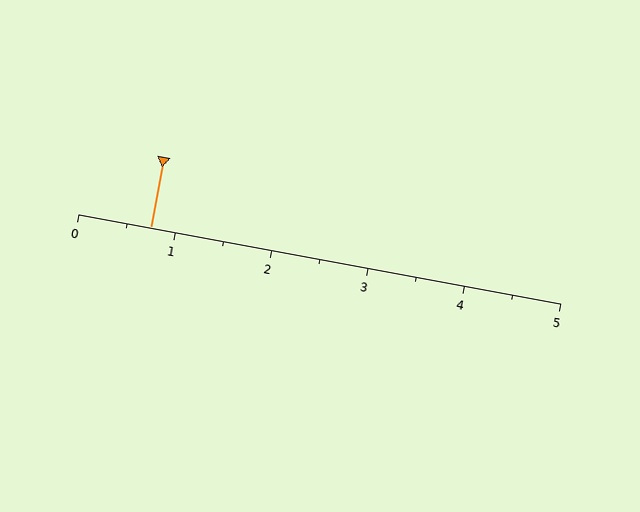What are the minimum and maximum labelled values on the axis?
The axis runs from 0 to 5.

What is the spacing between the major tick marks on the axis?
The major ticks are spaced 1 apart.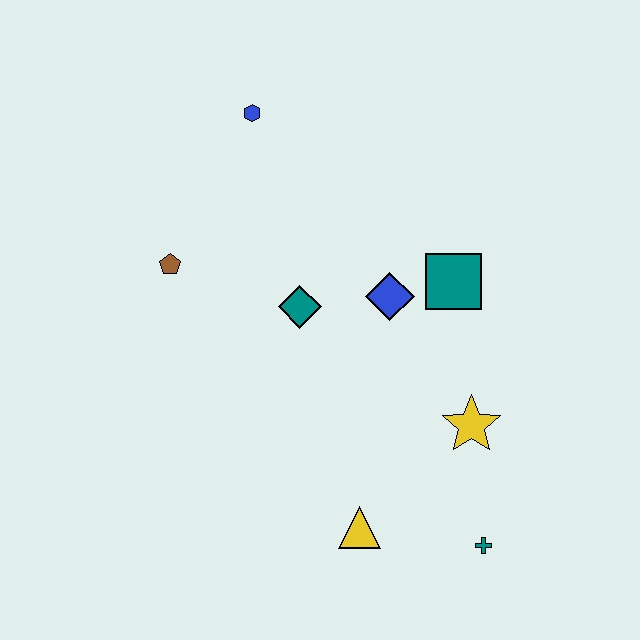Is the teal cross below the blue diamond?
Yes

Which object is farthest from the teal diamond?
The teal cross is farthest from the teal diamond.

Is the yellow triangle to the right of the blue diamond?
No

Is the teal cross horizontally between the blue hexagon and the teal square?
No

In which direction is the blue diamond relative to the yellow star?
The blue diamond is above the yellow star.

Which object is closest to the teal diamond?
The blue diamond is closest to the teal diamond.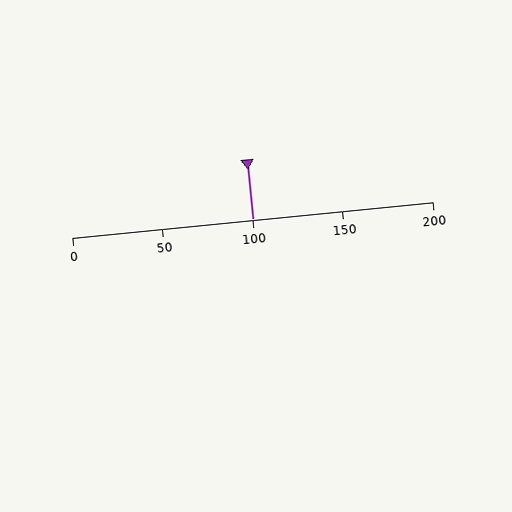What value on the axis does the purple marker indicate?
The marker indicates approximately 100.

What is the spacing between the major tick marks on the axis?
The major ticks are spaced 50 apart.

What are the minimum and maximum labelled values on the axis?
The axis runs from 0 to 200.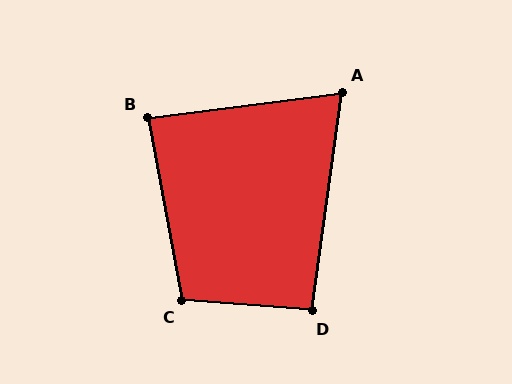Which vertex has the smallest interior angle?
A, at approximately 75 degrees.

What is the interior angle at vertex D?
Approximately 93 degrees (approximately right).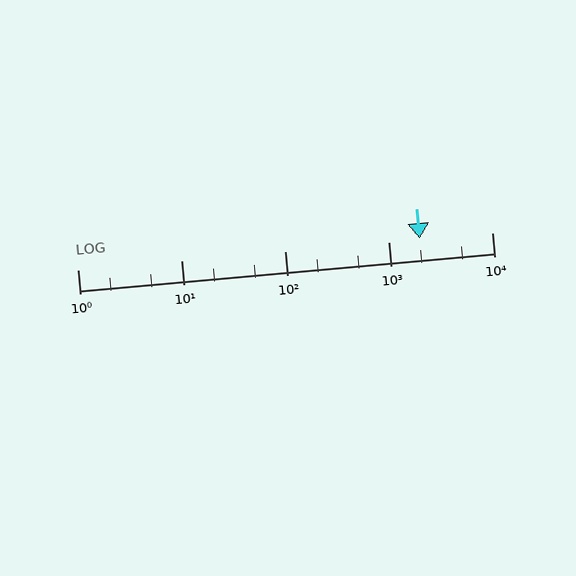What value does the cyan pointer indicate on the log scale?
The pointer indicates approximately 2000.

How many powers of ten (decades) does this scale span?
The scale spans 4 decades, from 1 to 10000.